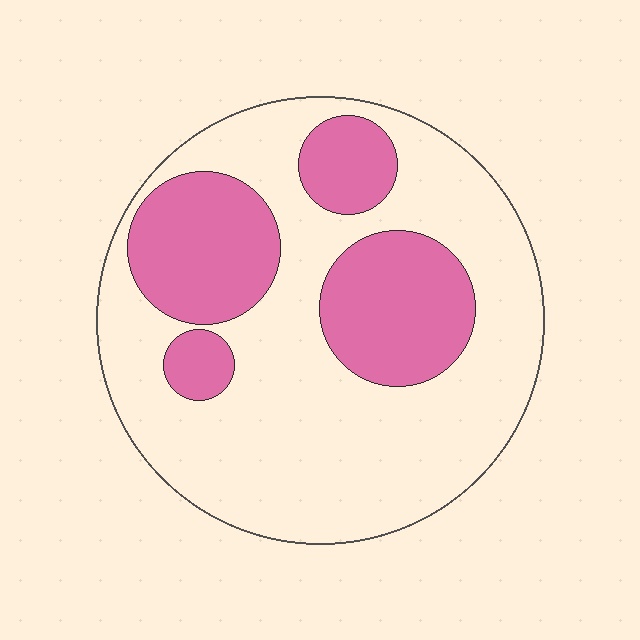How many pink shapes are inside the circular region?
4.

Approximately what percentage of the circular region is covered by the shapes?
Approximately 30%.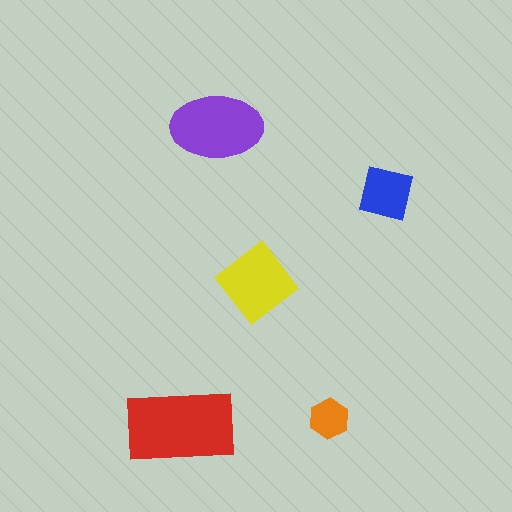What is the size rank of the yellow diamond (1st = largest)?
3rd.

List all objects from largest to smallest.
The red rectangle, the purple ellipse, the yellow diamond, the blue square, the orange hexagon.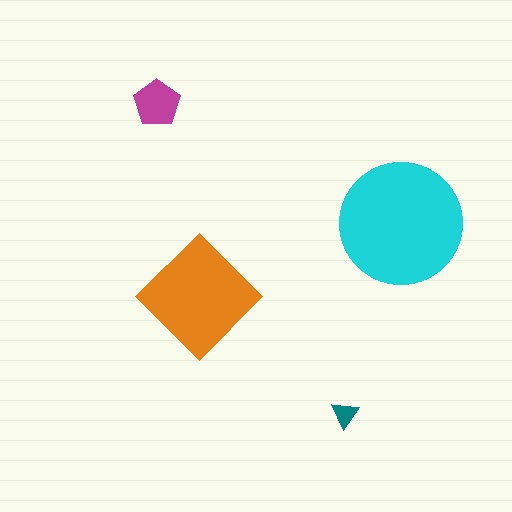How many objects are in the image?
There are 4 objects in the image.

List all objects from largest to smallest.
The cyan circle, the orange diamond, the magenta pentagon, the teal triangle.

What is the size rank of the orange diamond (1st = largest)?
2nd.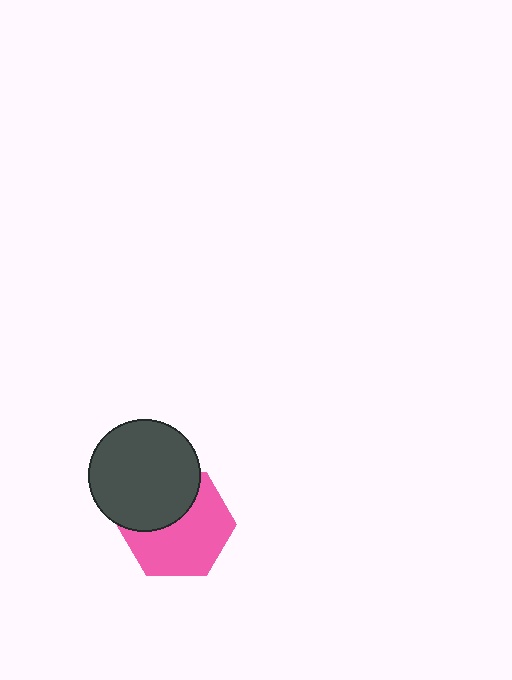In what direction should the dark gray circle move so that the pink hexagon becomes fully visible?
The dark gray circle should move up. That is the shortest direction to clear the overlap and leave the pink hexagon fully visible.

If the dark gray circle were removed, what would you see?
You would see the complete pink hexagon.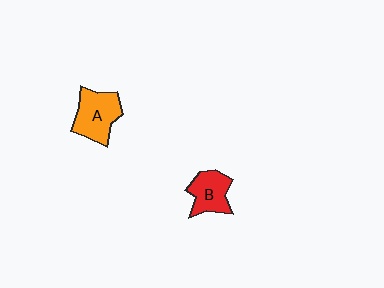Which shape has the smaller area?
Shape B (red).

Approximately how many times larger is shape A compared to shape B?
Approximately 1.3 times.